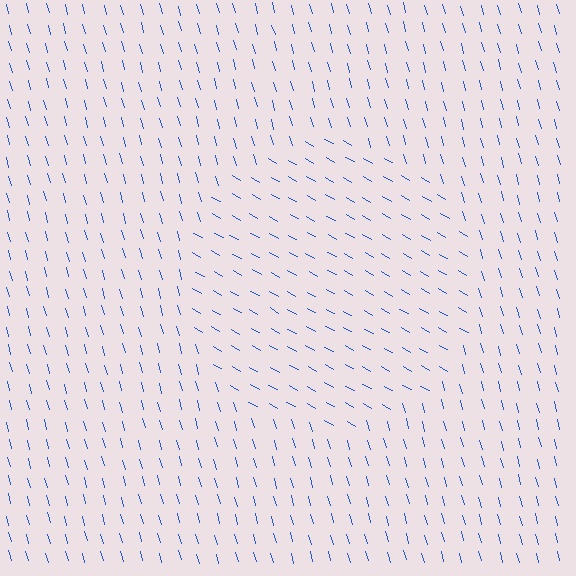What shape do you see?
I see a circle.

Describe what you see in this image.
The image is filled with small blue line segments. A circle region in the image has lines oriented differently from the surrounding lines, creating a visible texture boundary.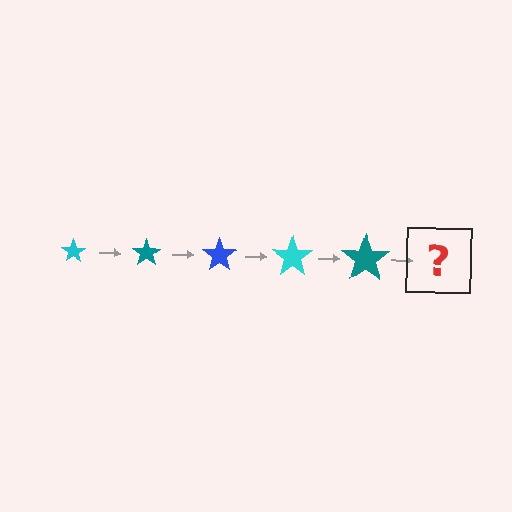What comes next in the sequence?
The next element should be a blue star, larger than the previous one.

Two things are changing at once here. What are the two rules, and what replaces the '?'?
The two rules are that the star grows larger each step and the color cycles through cyan, teal, and blue. The '?' should be a blue star, larger than the previous one.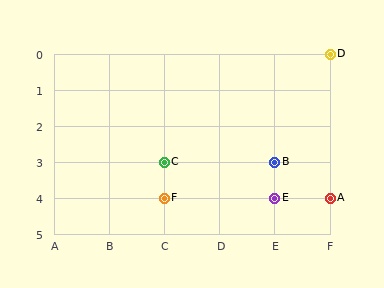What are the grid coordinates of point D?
Point D is at grid coordinates (F, 0).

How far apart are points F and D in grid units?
Points F and D are 3 columns and 4 rows apart (about 5.0 grid units diagonally).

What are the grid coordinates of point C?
Point C is at grid coordinates (C, 3).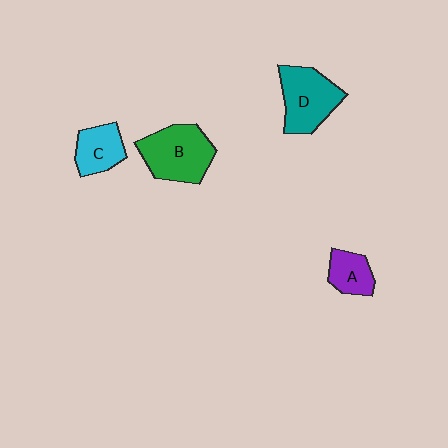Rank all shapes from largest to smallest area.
From largest to smallest: B (green), D (teal), C (cyan), A (purple).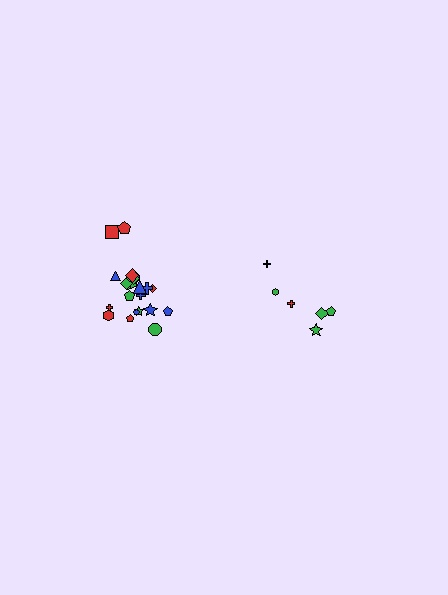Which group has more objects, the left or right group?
The left group.